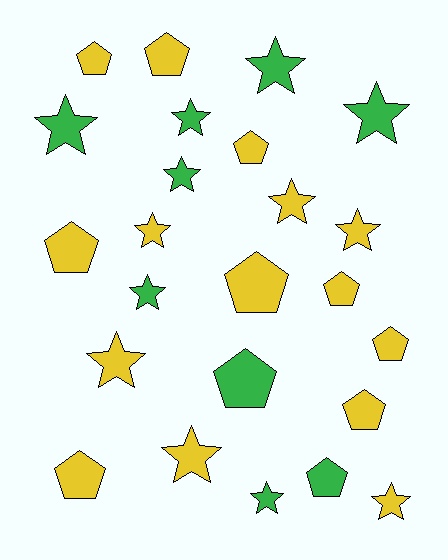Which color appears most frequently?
Yellow, with 15 objects.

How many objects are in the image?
There are 24 objects.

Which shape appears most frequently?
Star, with 13 objects.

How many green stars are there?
There are 7 green stars.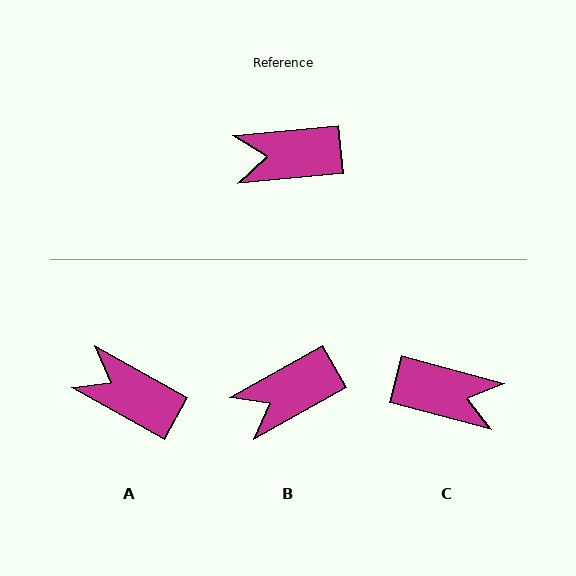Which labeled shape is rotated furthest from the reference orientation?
C, about 160 degrees away.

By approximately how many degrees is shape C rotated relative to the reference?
Approximately 160 degrees counter-clockwise.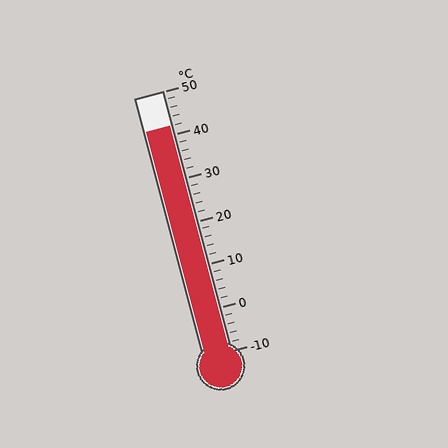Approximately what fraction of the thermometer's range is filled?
The thermometer is filled to approximately 85% of its range.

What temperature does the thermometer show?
The thermometer shows approximately 42°C.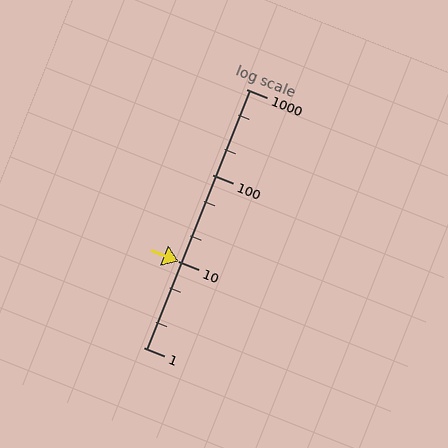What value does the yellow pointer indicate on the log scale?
The pointer indicates approximately 10.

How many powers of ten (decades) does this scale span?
The scale spans 3 decades, from 1 to 1000.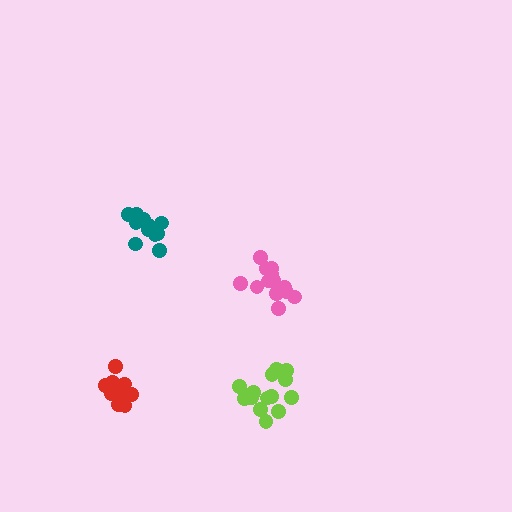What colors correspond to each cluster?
The clusters are colored: pink, lime, teal, red.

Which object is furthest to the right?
The pink cluster is rightmost.